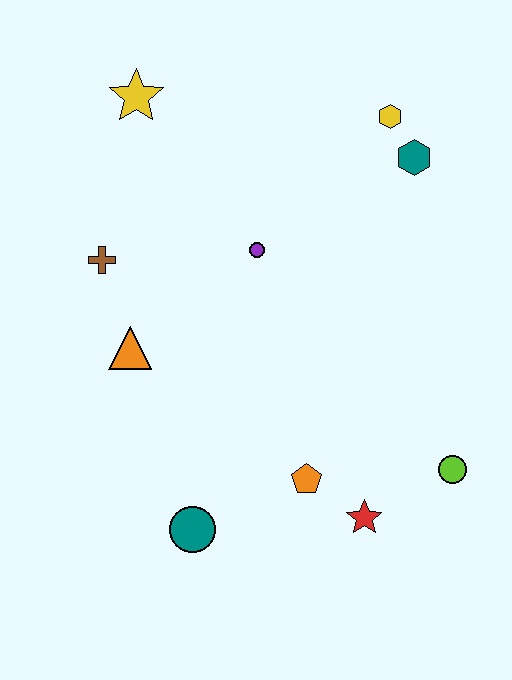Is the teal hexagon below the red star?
No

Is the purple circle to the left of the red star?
Yes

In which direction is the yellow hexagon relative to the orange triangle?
The yellow hexagon is to the right of the orange triangle.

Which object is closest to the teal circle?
The orange pentagon is closest to the teal circle.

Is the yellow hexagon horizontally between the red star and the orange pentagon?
No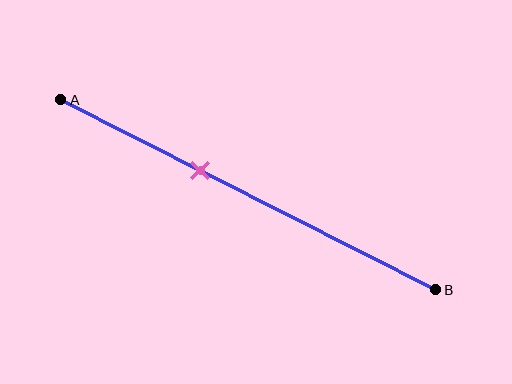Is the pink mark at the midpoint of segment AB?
No, the mark is at about 35% from A, not at the 50% midpoint.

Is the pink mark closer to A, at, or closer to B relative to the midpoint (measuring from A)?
The pink mark is closer to point A than the midpoint of segment AB.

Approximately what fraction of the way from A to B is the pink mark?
The pink mark is approximately 35% of the way from A to B.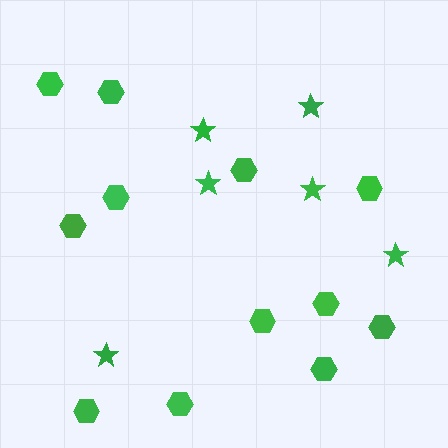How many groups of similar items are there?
There are 2 groups: one group of stars (6) and one group of hexagons (12).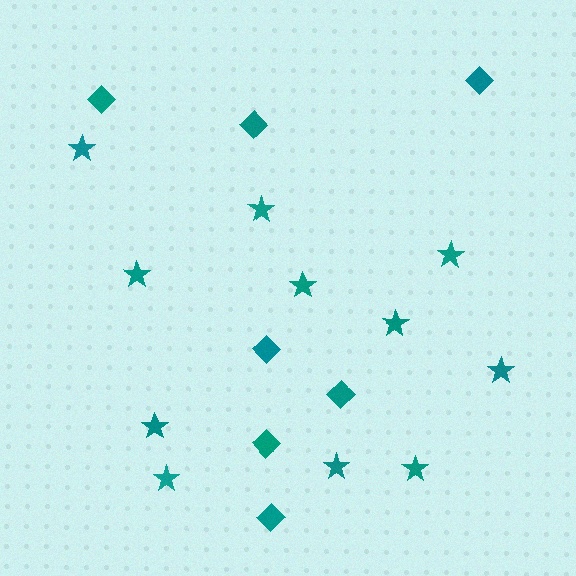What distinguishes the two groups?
There are 2 groups: one group of stars (11) and one group of diamonds (7).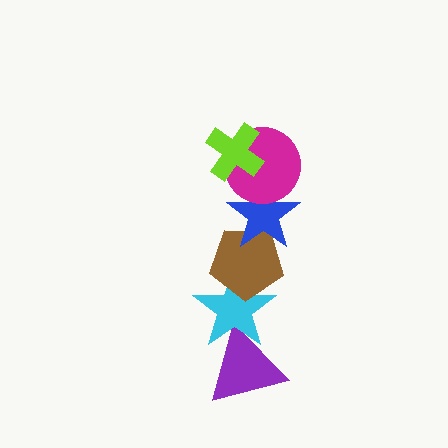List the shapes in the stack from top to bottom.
From top to bottom: the lime cross, the magenta circle, the blue star, the brown pentagon, the cyan star, the purple triangle.